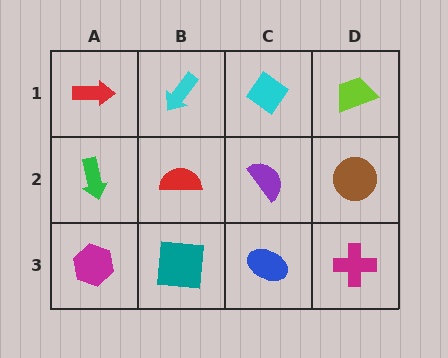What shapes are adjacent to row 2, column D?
A lime trapezoid (row 1, column D), a magenta cross (row 3, column D), a purple semicircle (row 2, column C).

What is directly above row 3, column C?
A purple semicircle.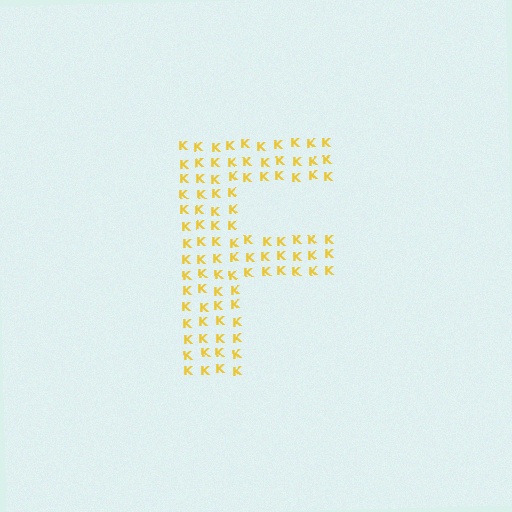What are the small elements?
The small elements are letter K's.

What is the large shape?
The large shape is the letter F.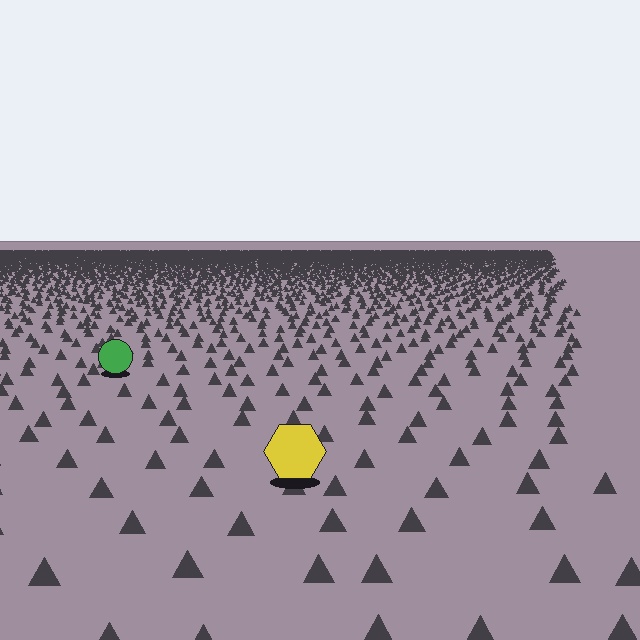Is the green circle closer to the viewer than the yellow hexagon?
No. The yellow hexagon is closer — you can tell from the texture gradient: the ground texture is coarser near it.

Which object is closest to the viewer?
The yellow hexagon is closest. The texture marks near it are larger and more spread out.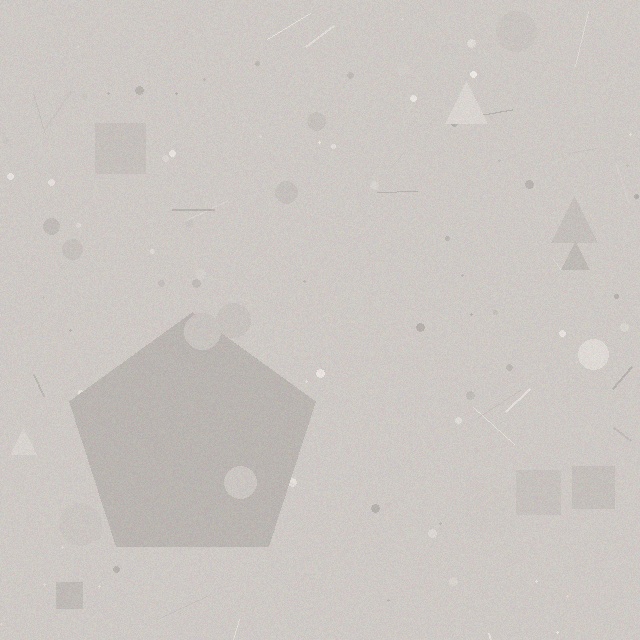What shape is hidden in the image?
A pentagon is hidden in the image.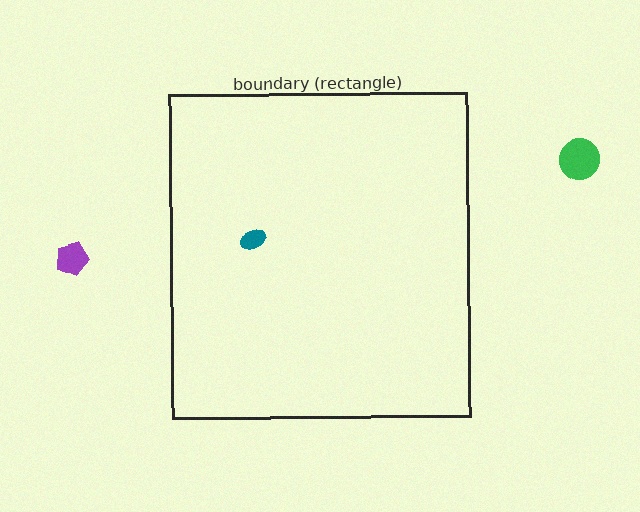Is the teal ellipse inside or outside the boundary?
Inside.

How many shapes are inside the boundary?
1 inside, 2 outside.